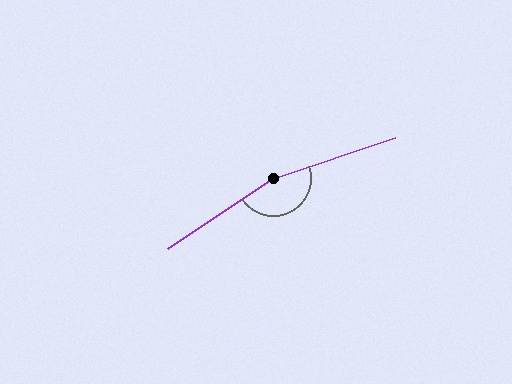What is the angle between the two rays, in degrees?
Approximately 165 degrees.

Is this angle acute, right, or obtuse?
It is obtuse.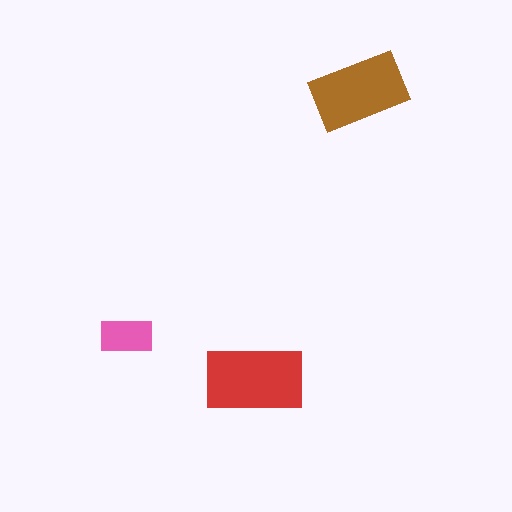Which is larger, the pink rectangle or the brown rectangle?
The brown one.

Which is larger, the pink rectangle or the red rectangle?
The red one.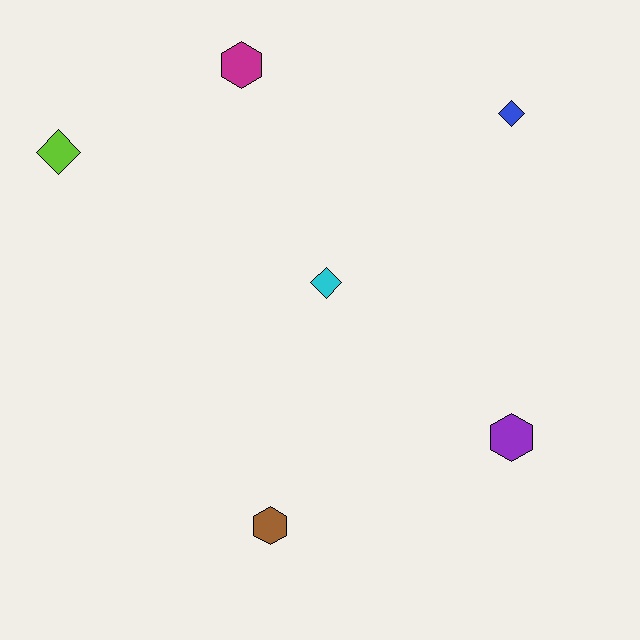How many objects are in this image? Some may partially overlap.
There are 6 objects.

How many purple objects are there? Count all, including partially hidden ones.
There is 1 purple object.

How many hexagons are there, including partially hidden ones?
There are 3 hexagons.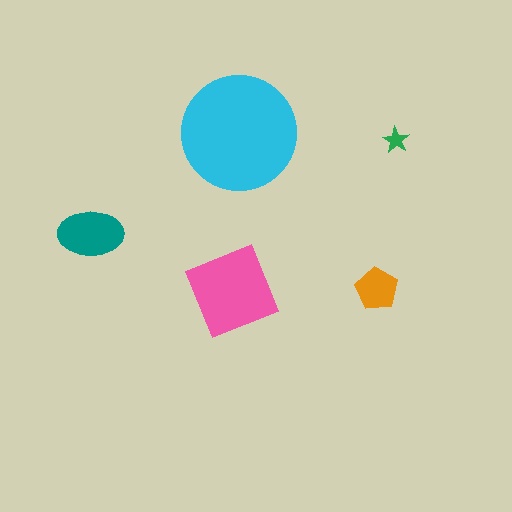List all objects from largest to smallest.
The cyan circle, the pink square, the teal ellipse, the orange pentagon, the green star.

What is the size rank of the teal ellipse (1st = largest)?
3rd.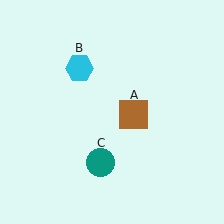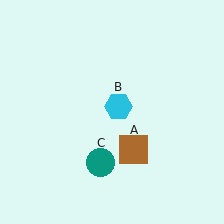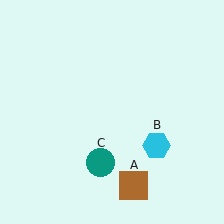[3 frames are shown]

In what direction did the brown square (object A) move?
The brown square (object A) moved down.